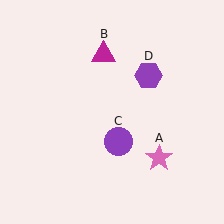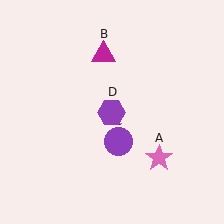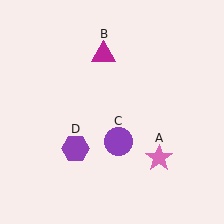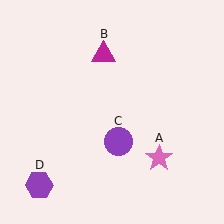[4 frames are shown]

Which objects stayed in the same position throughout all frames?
Pink star (object A) and magenta triangle (object B) and purple circle (object C) remained stationary.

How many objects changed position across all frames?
1 object changed position: purple hexagon (object D).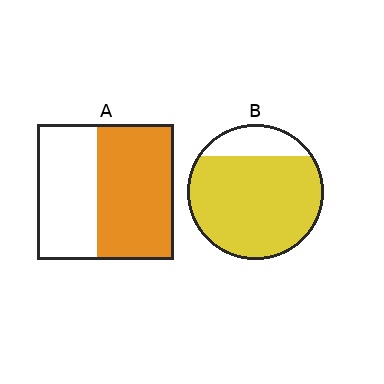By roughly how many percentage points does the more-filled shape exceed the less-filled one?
By roughly 25 percentage points (B over A).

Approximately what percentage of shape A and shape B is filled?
A is approximately 55% and B is approximately 80%.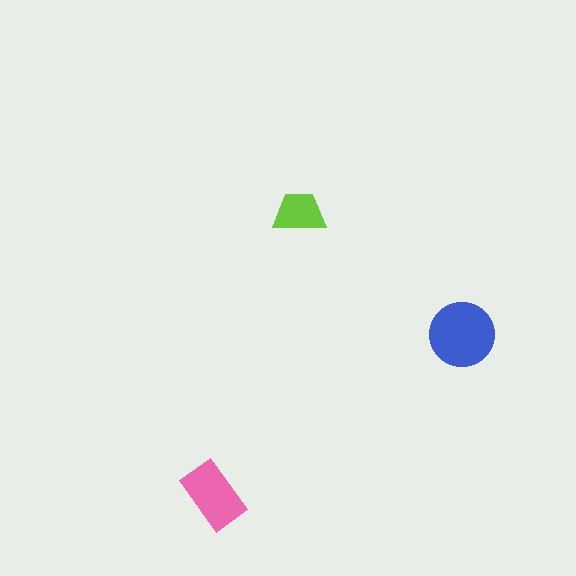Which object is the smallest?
The lime trapezoid.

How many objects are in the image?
There are 3 objects in the image.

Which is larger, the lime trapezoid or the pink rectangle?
The pink rectangle.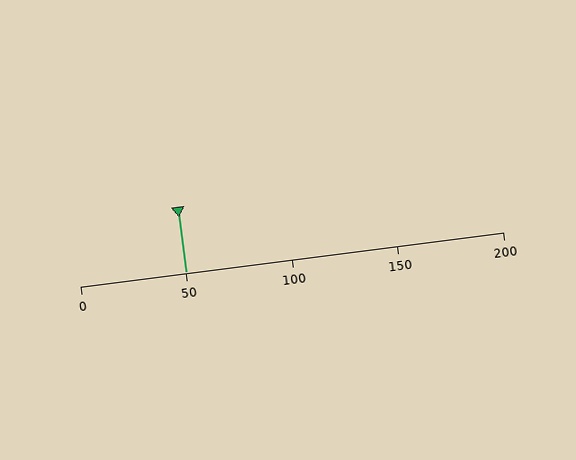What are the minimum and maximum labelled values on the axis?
The axis runs from 0 to 200.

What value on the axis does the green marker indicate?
The marker indicates approximately 50.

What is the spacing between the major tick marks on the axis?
The major ticks are spaced 50 apart.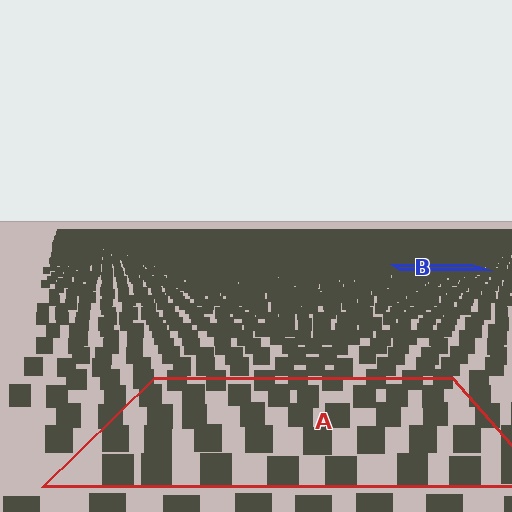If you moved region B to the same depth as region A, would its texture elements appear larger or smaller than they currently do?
They would appear larger. At a closer depth, the same texture elements are projected at a bigger on-screen size.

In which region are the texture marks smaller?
The texture marks are smaller in region B, because it is farther away.